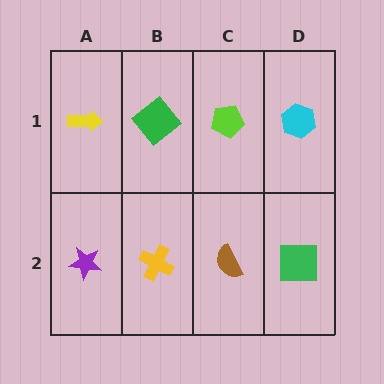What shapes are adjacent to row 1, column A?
A purple star (row 2, column A), a green diamond (row 1, column B).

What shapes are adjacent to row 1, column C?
A brown semicircle (row 2, column C), a green diamond (row 1, column B), a cyan hexagon (row 1, column D).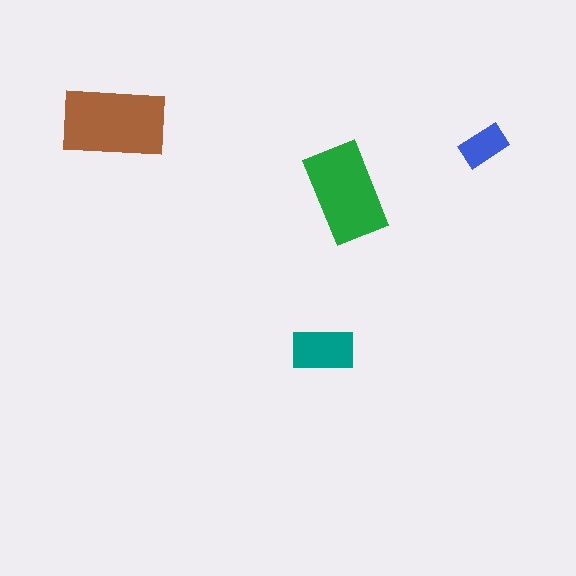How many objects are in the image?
There are 4 objects in the image.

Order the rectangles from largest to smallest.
the brown one, the green one, the teal one, the blue one.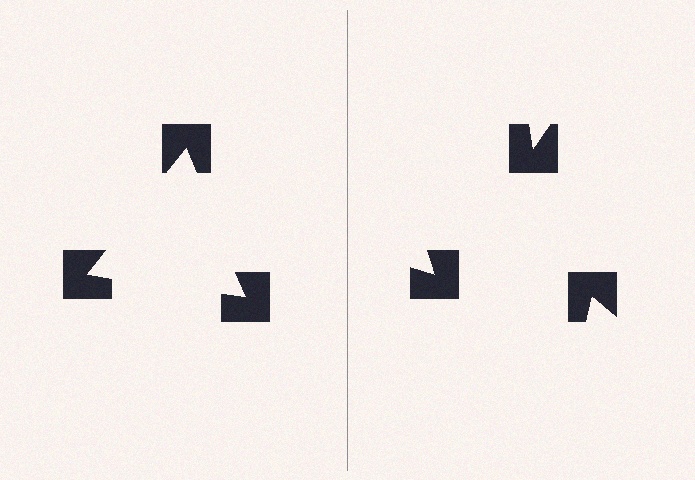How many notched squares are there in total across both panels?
6 — 3 on each side.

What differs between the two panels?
The notched squares are positioned identically on both sides; only the wedge orientations differ. On the left they align to a triangle; on the right they are misaligned.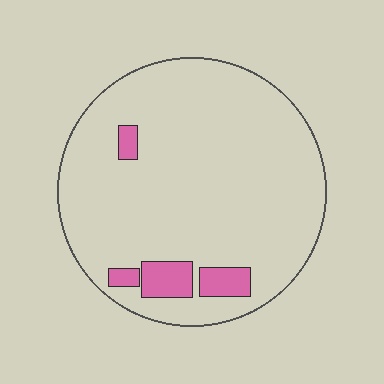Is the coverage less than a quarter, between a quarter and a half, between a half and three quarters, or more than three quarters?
Less than a quarter.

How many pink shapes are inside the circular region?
4.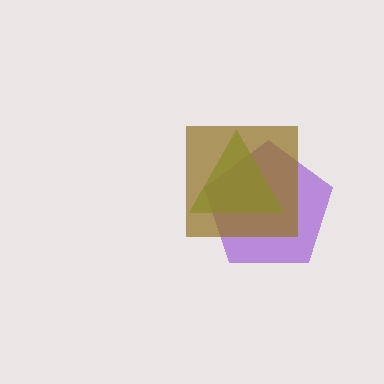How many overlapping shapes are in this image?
There are 3 overlapping shapes in the image.